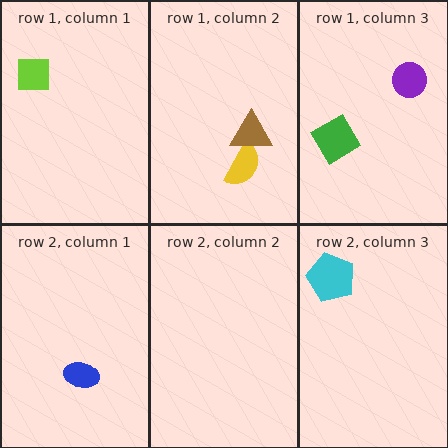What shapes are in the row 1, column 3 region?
The purple circle, the green diamond.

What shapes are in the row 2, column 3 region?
The cyan pentagon.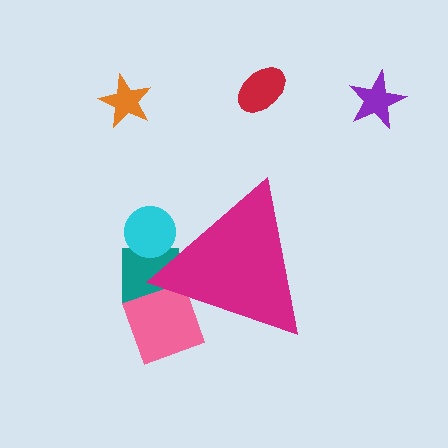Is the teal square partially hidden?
Yes, the teal square is partially hidden behind the magenta triangle.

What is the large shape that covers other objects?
A magenta triangle.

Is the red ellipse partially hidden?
No, the red ellipse is fully visible.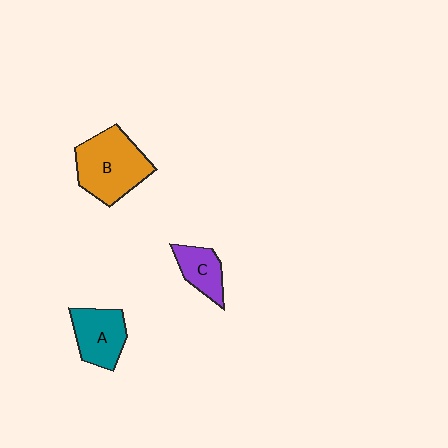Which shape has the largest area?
Shape B (orange).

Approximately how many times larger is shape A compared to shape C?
Approximately 1.4 times.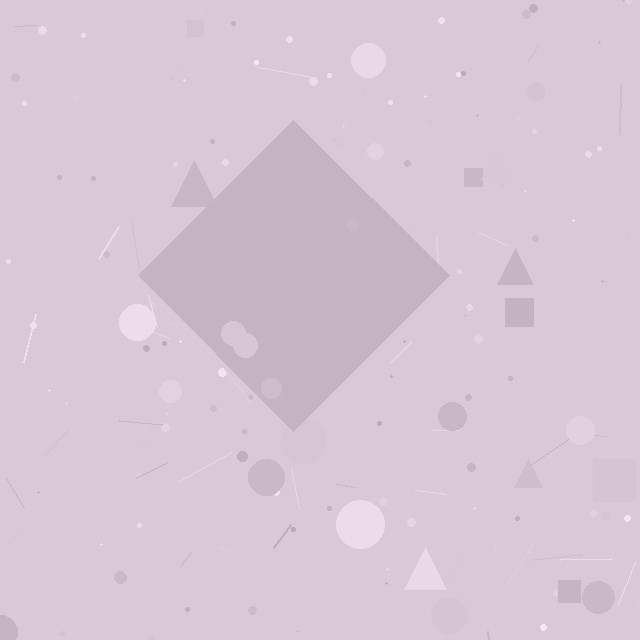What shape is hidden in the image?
A diamond is hidden in the image.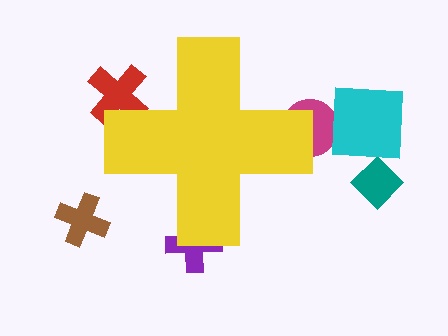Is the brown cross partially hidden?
No, the brown cross is fully visible.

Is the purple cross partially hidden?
Yes, the purple cross is partially hidden behind the yellow cross.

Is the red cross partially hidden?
Yes, the red cross is partially hidden behind the yellow cross.